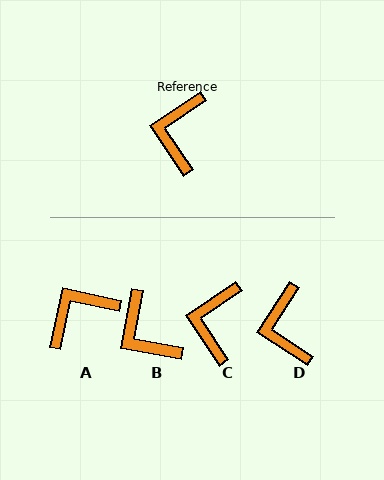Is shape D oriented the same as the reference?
No, it is off by about 23 degrees.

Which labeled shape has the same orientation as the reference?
C.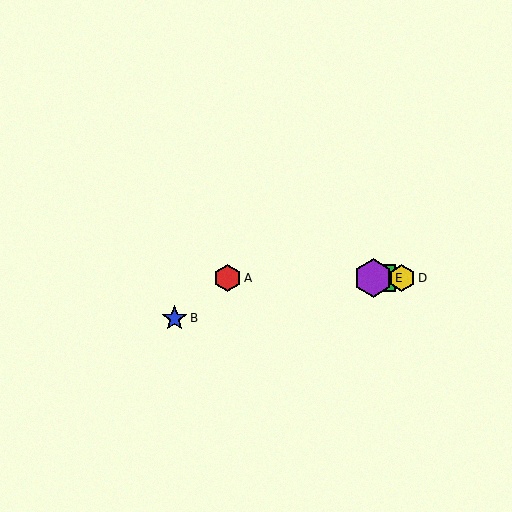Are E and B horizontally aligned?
No, E is at y≈278 and B is at y≈318.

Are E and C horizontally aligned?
Yes, both are at y≈278.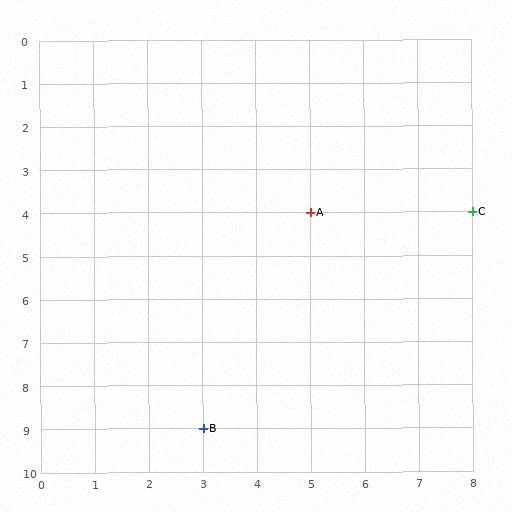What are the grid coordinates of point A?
Point A is at grid coordinates (5, 4).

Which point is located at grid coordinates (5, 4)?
Point A is at (5, 4).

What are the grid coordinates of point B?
Point B is at grid coordinates (3, 9).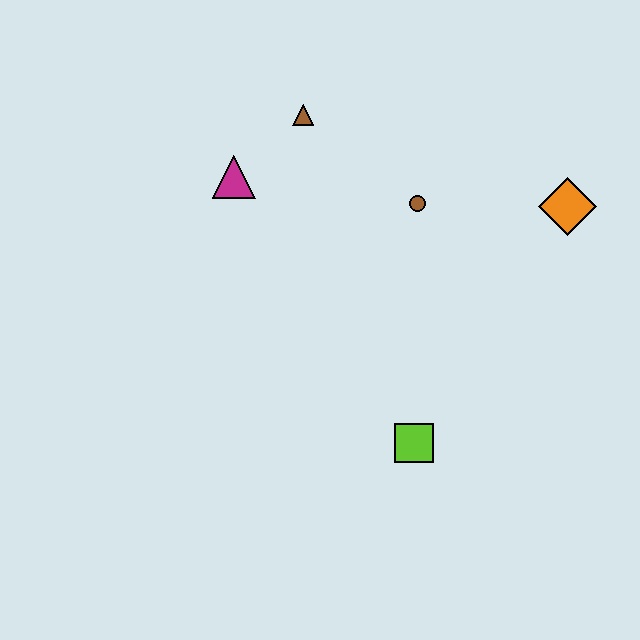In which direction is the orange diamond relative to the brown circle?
The orange diamond is to the right of the brown circle.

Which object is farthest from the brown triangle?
The lime square is farthest from the brown triangle.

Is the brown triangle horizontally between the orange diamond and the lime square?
No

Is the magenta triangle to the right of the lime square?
No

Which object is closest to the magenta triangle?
The brown triangle is closest to the magenta triangle.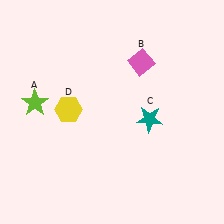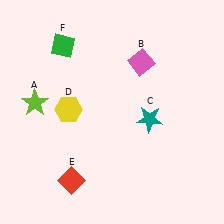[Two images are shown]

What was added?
A red diamond (E), a green diamond (F) were added in Image 2.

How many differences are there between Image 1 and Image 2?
There are 2 differences between the two images.